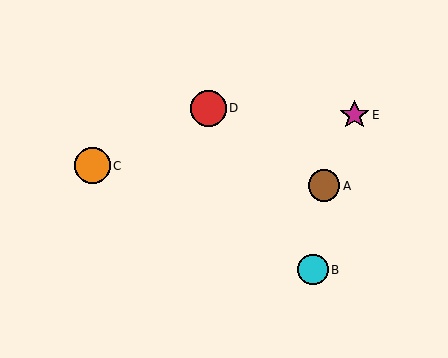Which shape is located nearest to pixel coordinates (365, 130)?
The magenta star (labeled E) at (354, 115) is nearest to that location.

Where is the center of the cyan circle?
The center of the cyan circle is at (313, 270).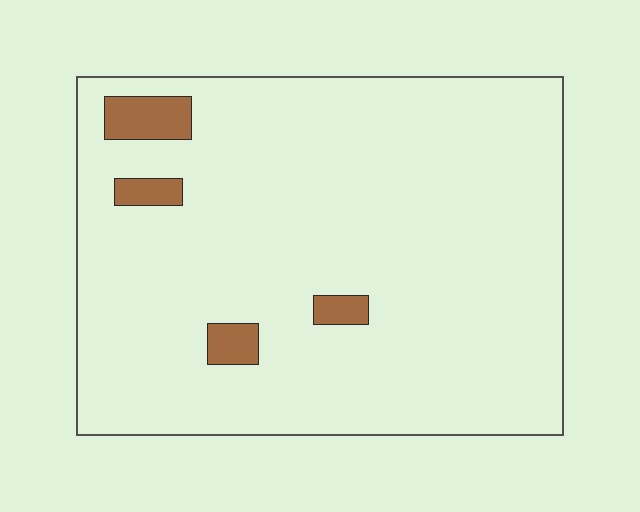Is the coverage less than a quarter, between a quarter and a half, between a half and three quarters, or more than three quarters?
Less than a quarter.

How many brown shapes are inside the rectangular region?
4.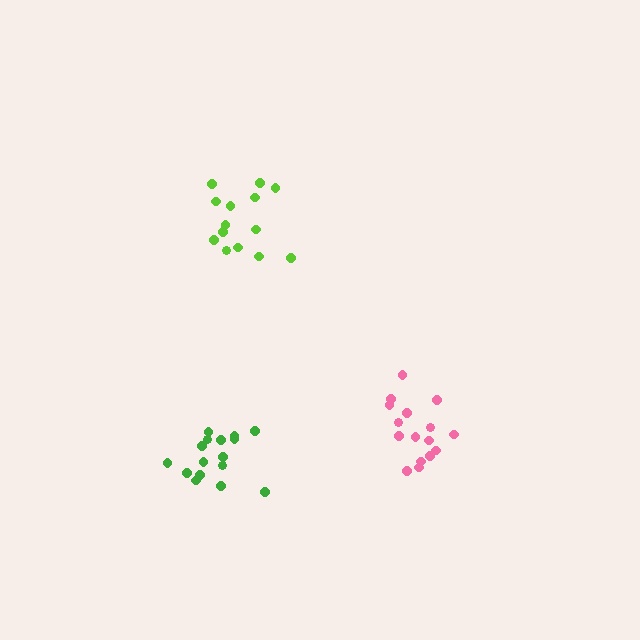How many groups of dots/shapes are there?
There are 3 groups.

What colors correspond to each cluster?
The clusters are colored: pink, lime, green.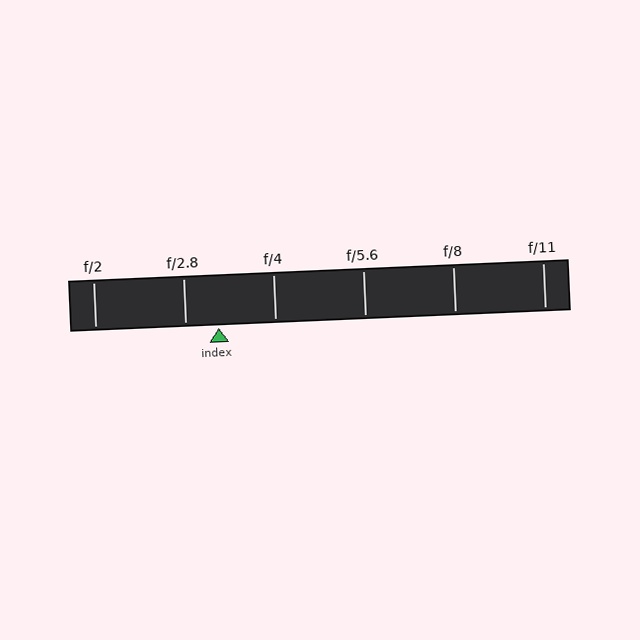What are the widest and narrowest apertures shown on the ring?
The widest aperture shown is f/2 and the narrowest is f/11.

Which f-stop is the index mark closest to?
The index mark is closest to f/2.8.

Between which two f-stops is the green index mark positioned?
The index mark is between f/2.8 and f/4.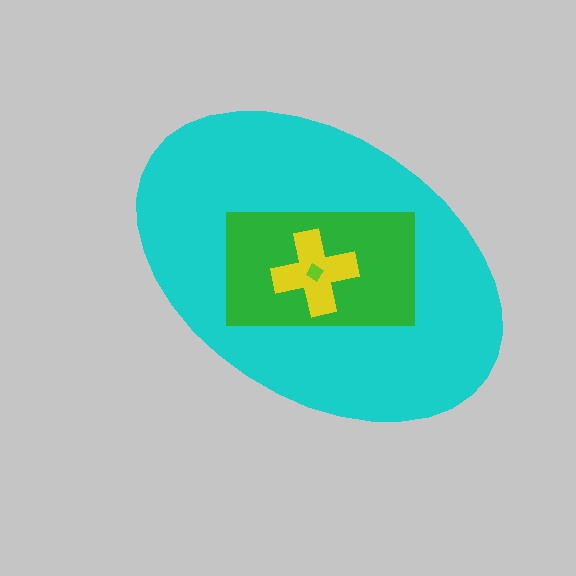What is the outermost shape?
The cyan ellipse.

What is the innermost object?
The lime diamond.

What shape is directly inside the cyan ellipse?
The green rectangle.